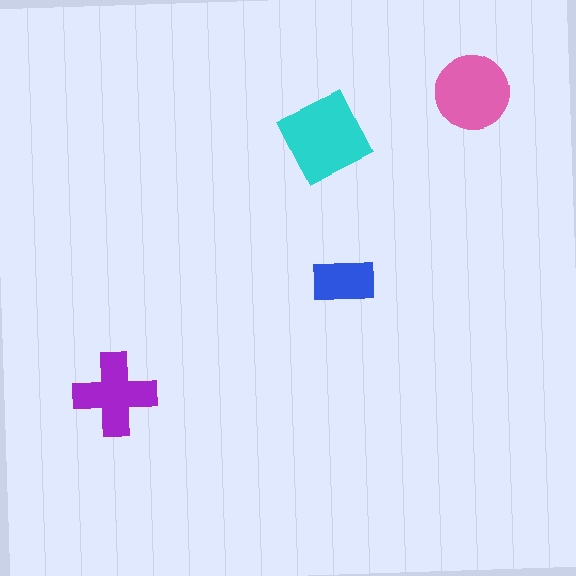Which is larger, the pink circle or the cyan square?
The cyan square.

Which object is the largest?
The cyan square.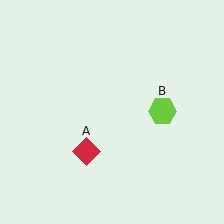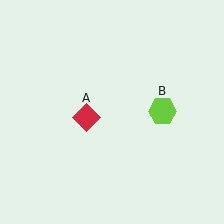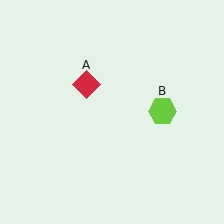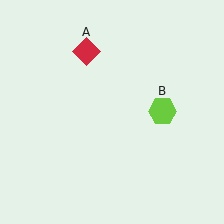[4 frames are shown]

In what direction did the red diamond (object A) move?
The red diamond (object A) moved up.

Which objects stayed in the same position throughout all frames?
Lime hexagon (object B) remained stationary.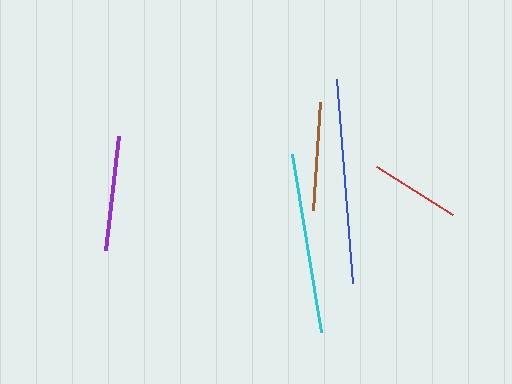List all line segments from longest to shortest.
From longest to shortest: blue, cyan, purple, brown, red.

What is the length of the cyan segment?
The cyan segment is approximately 180 pixels long.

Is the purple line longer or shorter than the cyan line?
The cyan line is longer than the purple line.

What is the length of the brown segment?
The brown segment is approximately 109 pixels long.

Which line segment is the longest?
The blue line is the longest at approximately 204 pixels.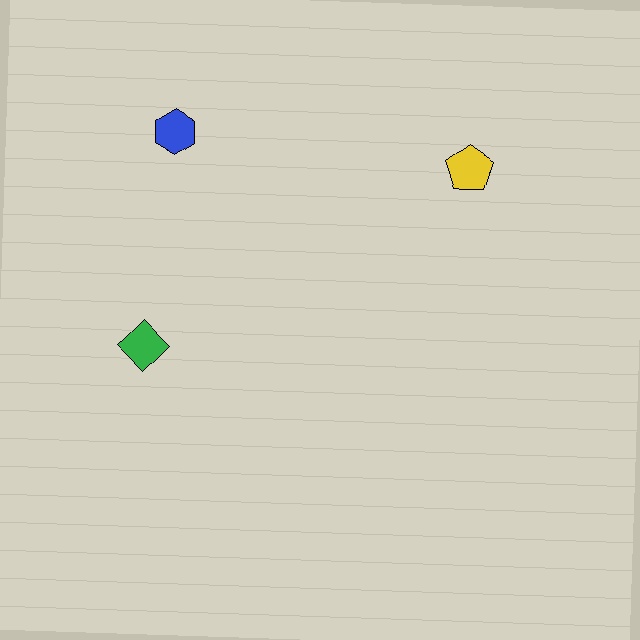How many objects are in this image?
There are 3 objects.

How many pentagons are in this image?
There is 1 pentagon.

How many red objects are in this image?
There are no red objects.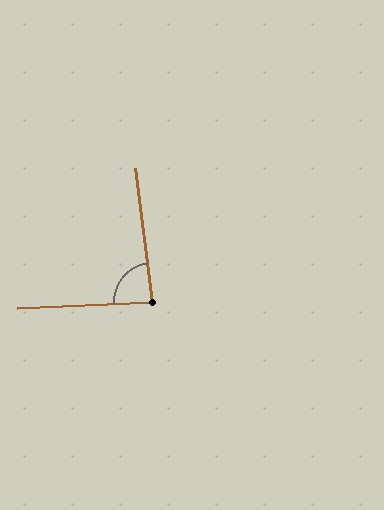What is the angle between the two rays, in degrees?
Approximately 85 degrees.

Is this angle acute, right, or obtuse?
It is approximately a right angle.